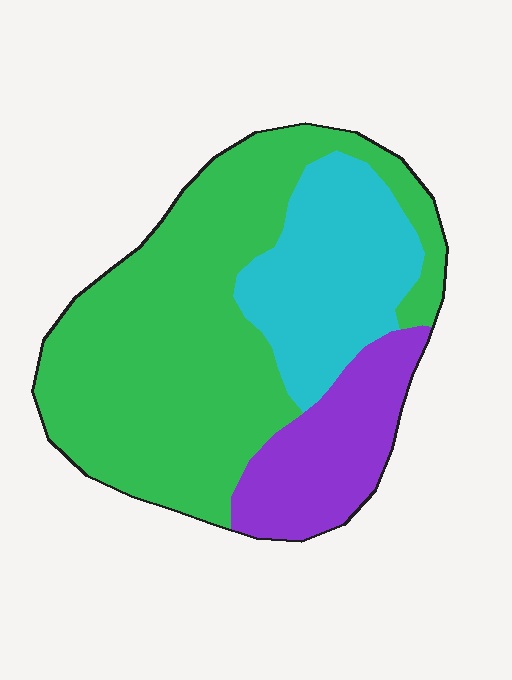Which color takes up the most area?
Green, at roughly 60%.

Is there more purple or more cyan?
Cyan.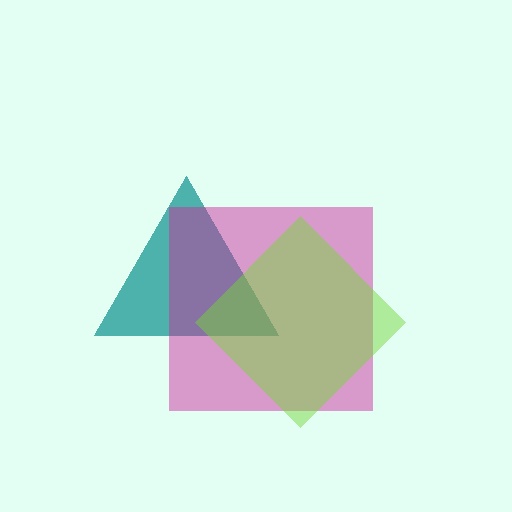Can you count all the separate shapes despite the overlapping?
Yes, there are 3 separate shapes.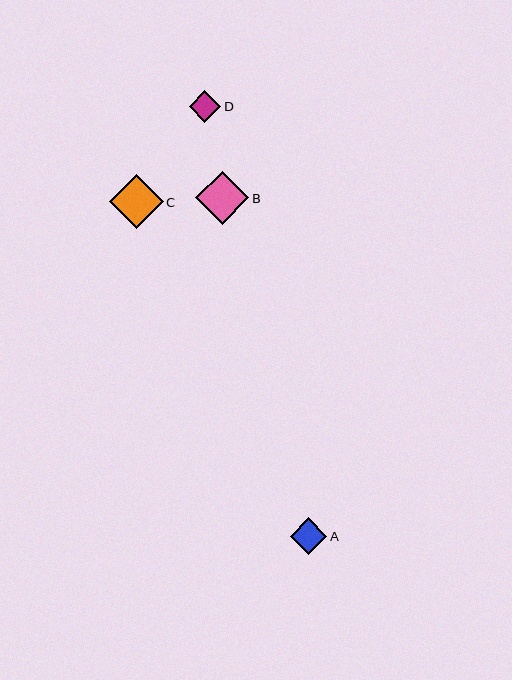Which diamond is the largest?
Diamond C is the largest with a size of approximately 54 pixels.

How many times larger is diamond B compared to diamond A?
Diamond B is approximately 1.5 times the size of diamond A.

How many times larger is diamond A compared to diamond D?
Diamond A is approximately 1.2 times the size of diamond D.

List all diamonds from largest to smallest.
From largest to smallest: C, B, A, D.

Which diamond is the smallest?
Diamond D is the smallest with a size of approximately 31 pixels.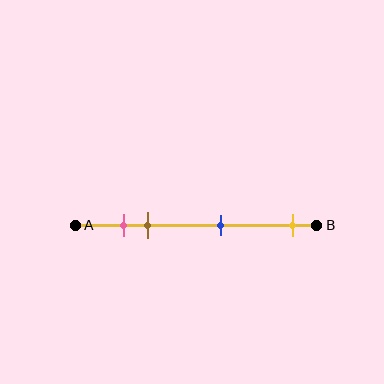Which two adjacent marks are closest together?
The pink and brown marks are the closest adjacent pair.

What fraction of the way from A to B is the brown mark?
The brown mark is approximately 30% (0.3) of the way from A to B.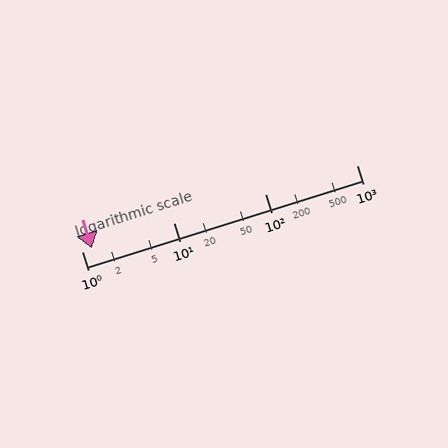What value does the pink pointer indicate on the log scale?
The pointer indicates approximately 1.3.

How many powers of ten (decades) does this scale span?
The scale spans 3 decades, from 1 to 1000.